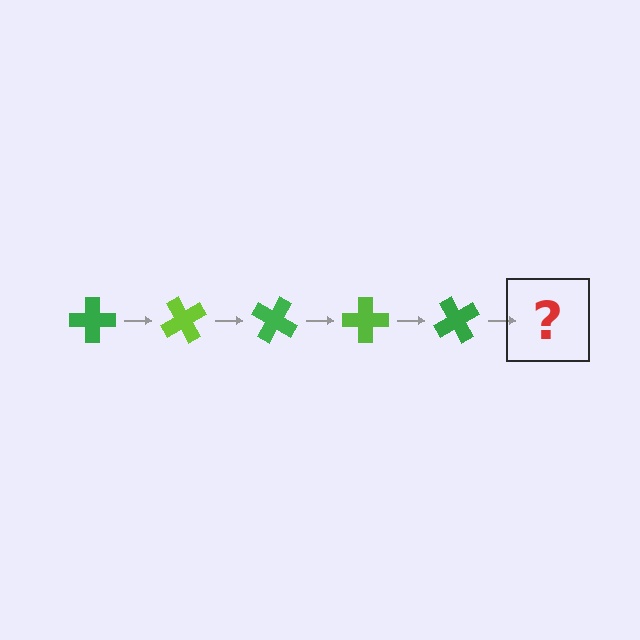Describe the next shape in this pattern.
It should be a lime cross, rotated 300 degrees from the start.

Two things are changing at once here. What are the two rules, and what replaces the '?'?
The two rules are that it rotates 60 degrees each step and the color cycles through green and lime. The '?' should be a lime cross, rotated 300 degrees from the start.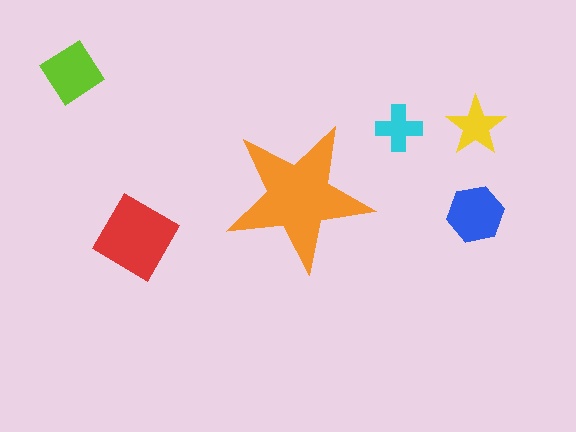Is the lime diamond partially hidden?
No, the lime diamond is fully visible.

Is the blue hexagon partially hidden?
No, the blue hexagon is fully visible.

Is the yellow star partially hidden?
No, the yellow star is fully visible.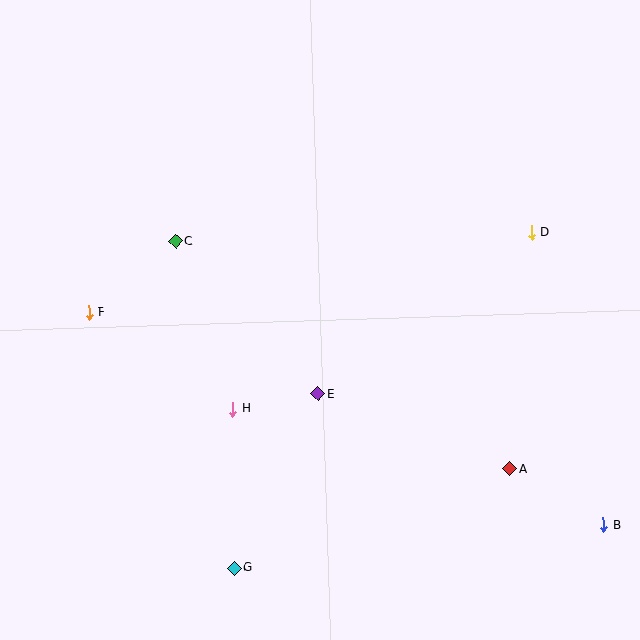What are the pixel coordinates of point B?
Point B is at (603, 525).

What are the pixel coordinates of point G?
Point G is at (234, 568).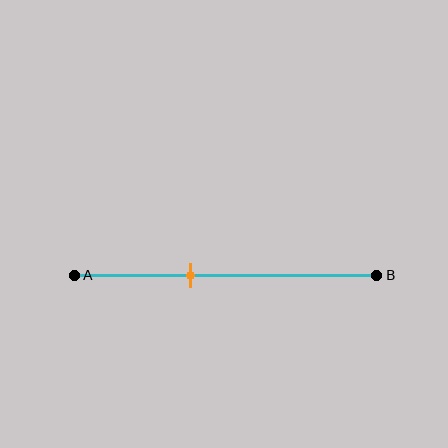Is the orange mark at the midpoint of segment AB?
No, the mark is at about 40% from A, not at the 50% midpoint.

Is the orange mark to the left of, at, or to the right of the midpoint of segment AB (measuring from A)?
The orange mark is to the left of the midpoint of segment AB.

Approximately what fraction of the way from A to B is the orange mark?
The orange mark is approximately 40% of the way from A to B.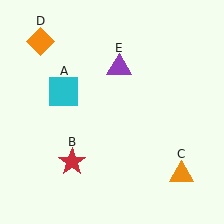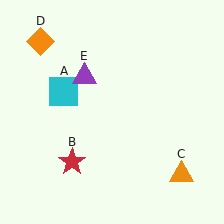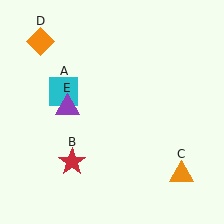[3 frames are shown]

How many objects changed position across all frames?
1 object changed position: purple triangle (object E).